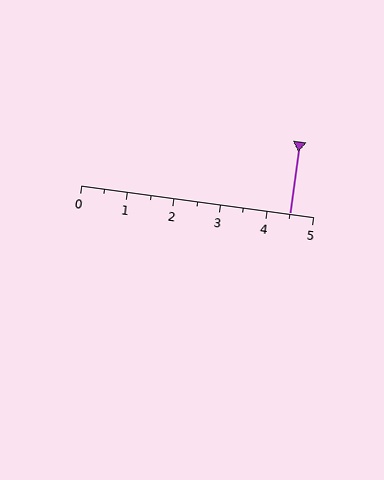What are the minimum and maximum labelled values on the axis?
The axis runs from 0 to 5.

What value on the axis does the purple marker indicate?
The marker indicates approximately 4.5.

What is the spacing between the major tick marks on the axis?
The major ticks are spaced 1 apart.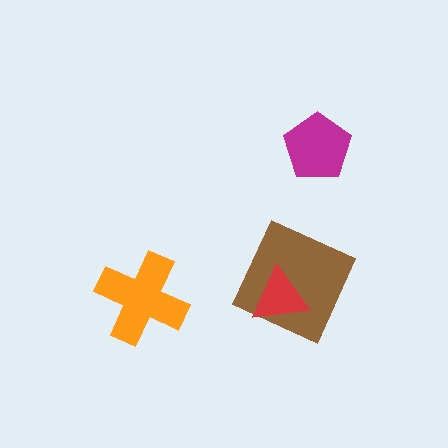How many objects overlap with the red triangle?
1 object overlaps with the red triangle.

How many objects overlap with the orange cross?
0 objects overlap with the orange cross.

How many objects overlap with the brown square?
1 object overlaps with the brown square.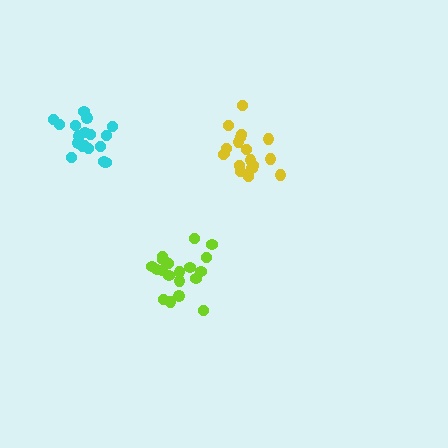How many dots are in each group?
Group 1: 19 dots, Group 2: 19 dots, Group 3: 18 dots (56 total).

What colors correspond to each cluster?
The clusters are colored: lime, cyan, yellow.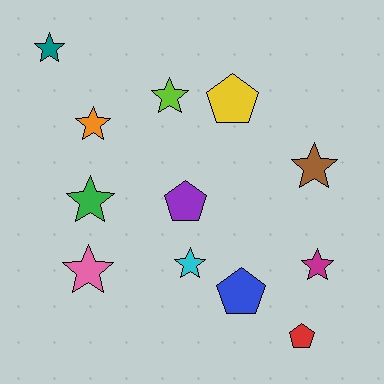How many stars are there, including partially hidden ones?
There are 8 stars.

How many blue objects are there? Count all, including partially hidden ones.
There is 1 blue object.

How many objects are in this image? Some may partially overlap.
There are 12 objects.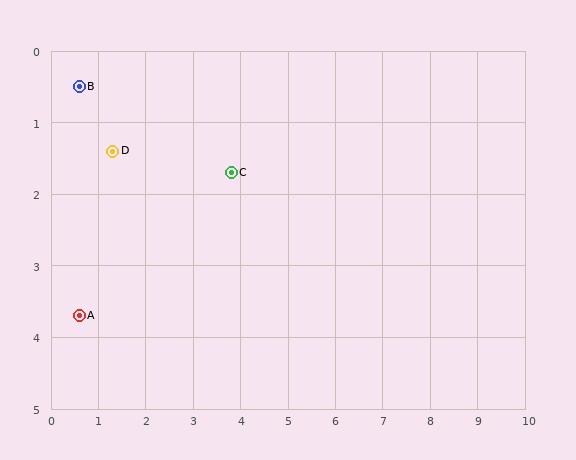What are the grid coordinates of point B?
Point B is at approximately (0.6, 0.5).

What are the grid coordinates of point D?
Point D is at approximately (1.3, 1.4).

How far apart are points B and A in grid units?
Points B and A are about 3.2 grid units apart.